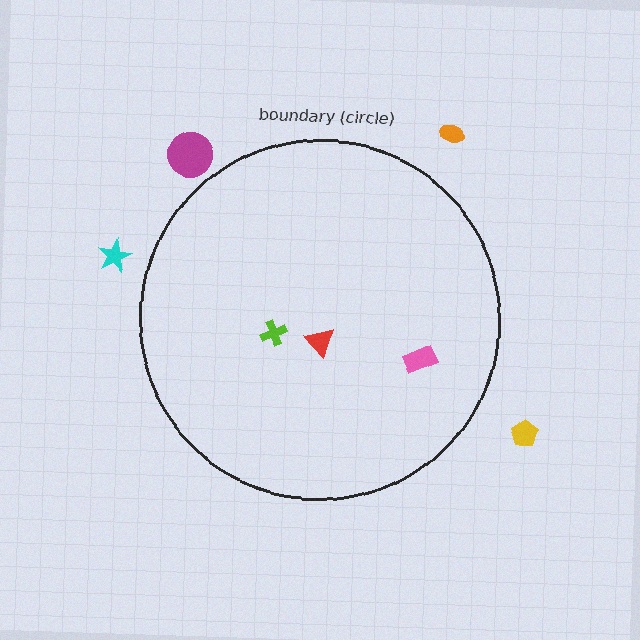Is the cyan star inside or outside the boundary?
Outside.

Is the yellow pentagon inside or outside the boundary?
Outside.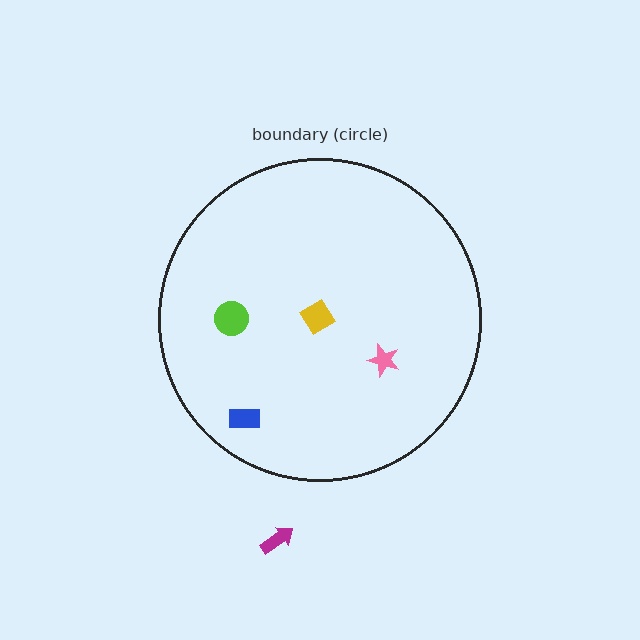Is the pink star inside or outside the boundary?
Inside.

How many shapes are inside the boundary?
4 inside, 1 outside.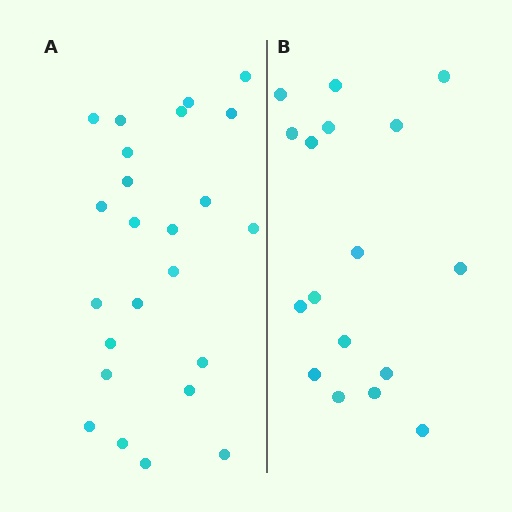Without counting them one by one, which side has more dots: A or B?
Region A (the left region) has more dots.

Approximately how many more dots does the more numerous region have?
Region A has roughly 8 or so more dots than region B.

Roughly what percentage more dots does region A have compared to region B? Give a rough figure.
About 40% more.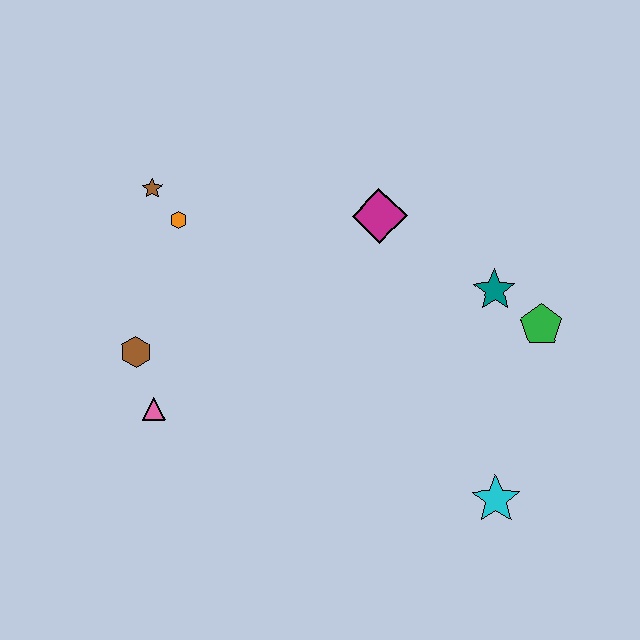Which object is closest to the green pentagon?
The teal star is closest to the green pentagon.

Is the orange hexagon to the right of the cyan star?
No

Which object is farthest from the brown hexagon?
The green pentagon is farthest from the brown hexagon.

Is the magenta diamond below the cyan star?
No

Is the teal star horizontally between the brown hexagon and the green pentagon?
Yes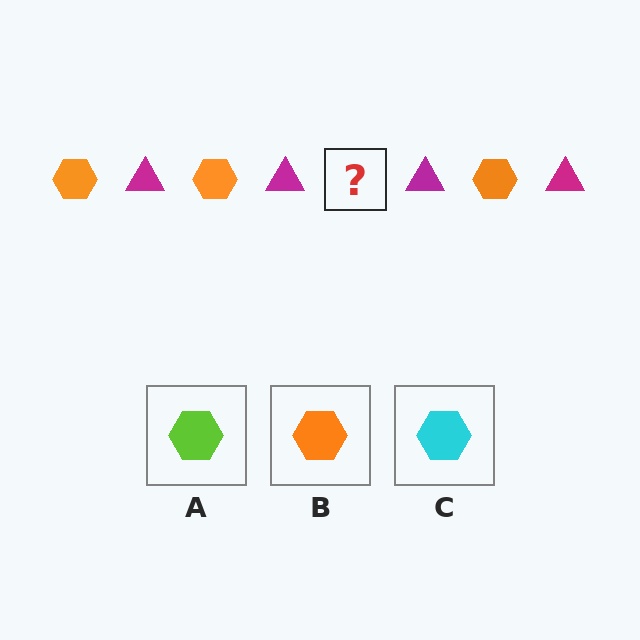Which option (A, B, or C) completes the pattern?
B.